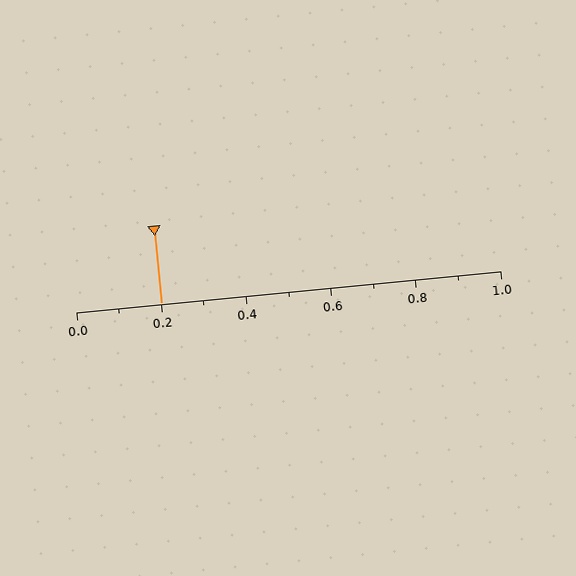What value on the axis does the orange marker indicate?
The marker indicates approximately 0.2.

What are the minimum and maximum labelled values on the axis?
The axis runs from 0.0 to 1.0.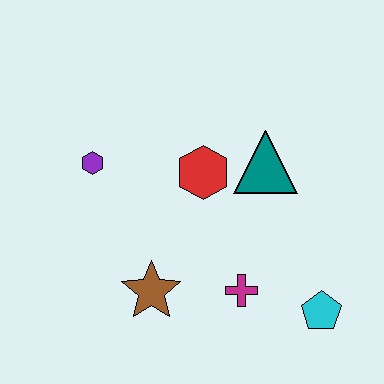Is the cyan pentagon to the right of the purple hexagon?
Yes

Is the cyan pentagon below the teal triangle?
Yes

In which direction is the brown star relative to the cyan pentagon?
The brown star is to the left of the cyan pentagon.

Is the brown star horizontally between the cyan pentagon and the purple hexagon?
Yes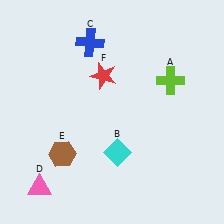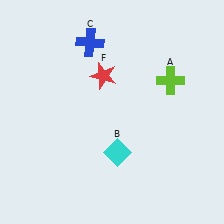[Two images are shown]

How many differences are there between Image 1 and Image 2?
There are 2 differences between the two images.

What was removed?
The brown hexagon (E), the pink triangle (D) were removed in Image 2.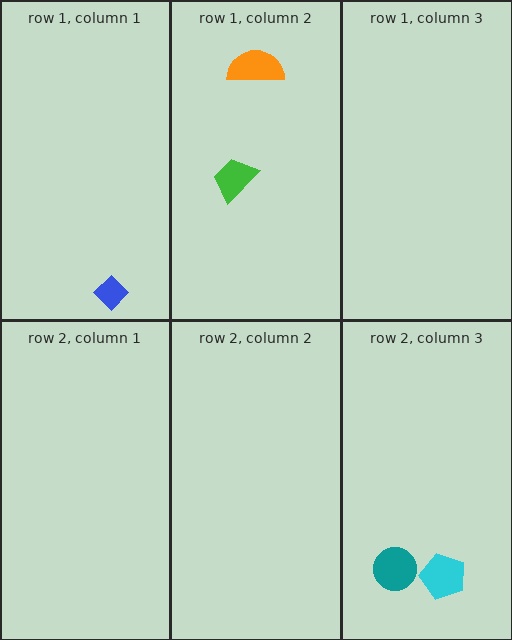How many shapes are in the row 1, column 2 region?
2.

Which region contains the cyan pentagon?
The row 2, column 3 region.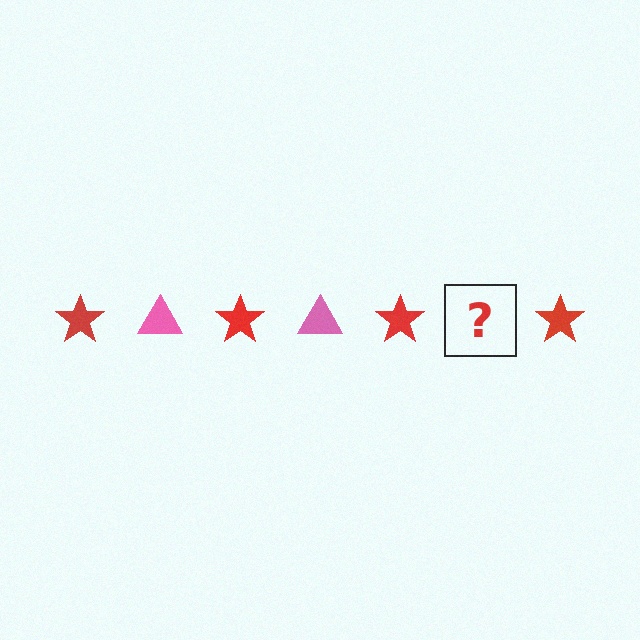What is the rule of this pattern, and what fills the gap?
The rule is that the pattern alternates between red star and pink triangle. The gap should be filled with a pink triangle.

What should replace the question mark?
The question mark should be replaced with a pink triangle.